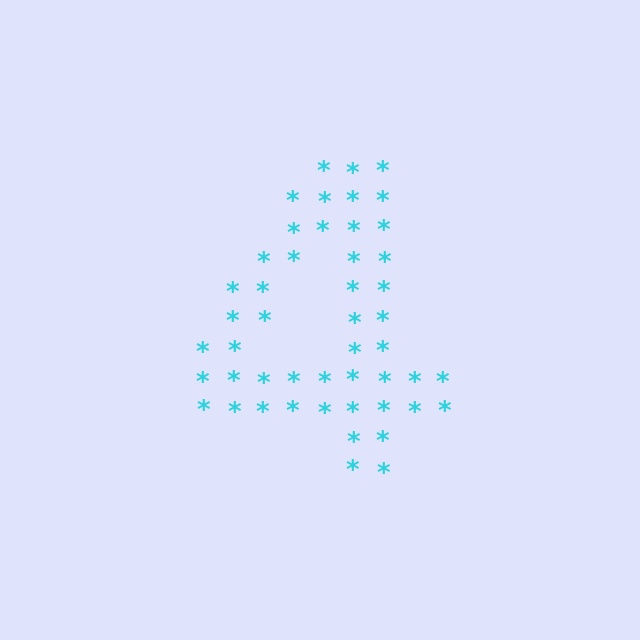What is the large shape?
The large shape is the digit 4.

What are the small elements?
The small elements are asterisks.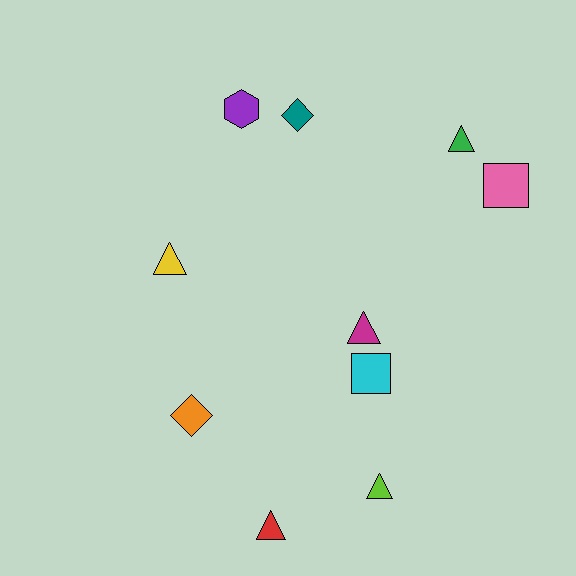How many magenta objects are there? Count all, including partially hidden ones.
There is 1 magenta object.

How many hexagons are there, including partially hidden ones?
There is 1 hexagon.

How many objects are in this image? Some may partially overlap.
There are 10 objects.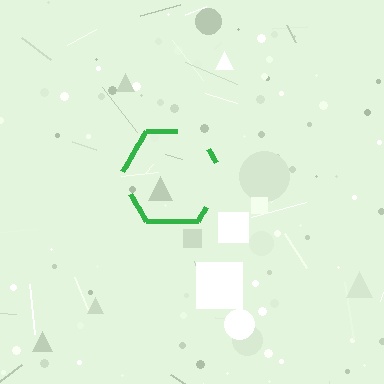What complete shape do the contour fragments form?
The contour fragments form a hexagon.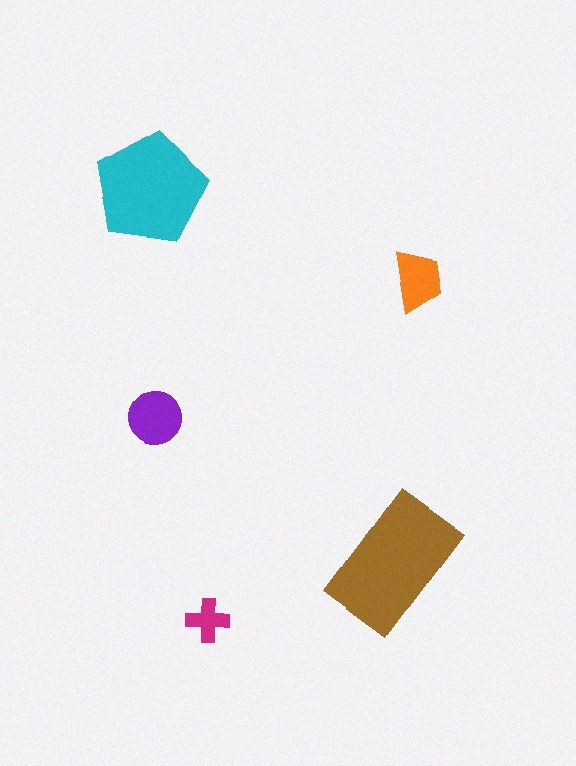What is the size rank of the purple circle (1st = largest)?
3rd.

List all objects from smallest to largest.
The magenta cross, the orange trapezoid, the purple circle, the cyan pentagon, the brown rectangle.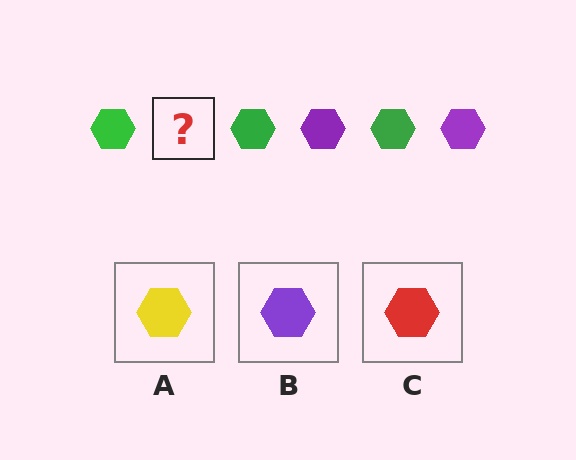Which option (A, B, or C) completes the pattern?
B.